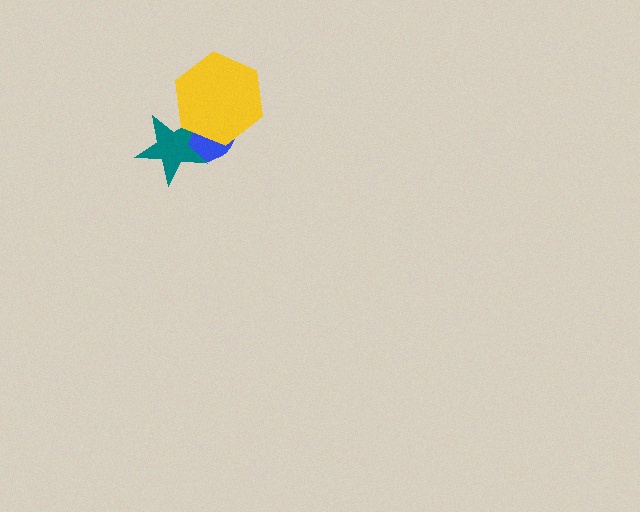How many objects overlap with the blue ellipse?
2 objects overlap with the blue ellipse.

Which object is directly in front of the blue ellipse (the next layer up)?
The teal star is directly in front of the blue ellipse.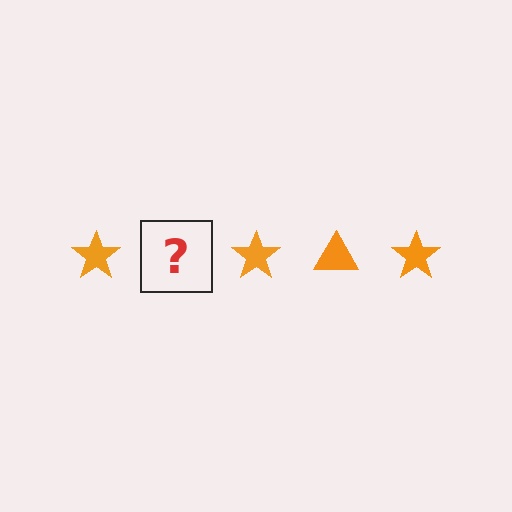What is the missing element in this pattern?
The missing element is an orange triangle.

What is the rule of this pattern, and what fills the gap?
The rule is that the pattern cycles through star, triangle shapes in orange. The gap should be filled with an orange triangle.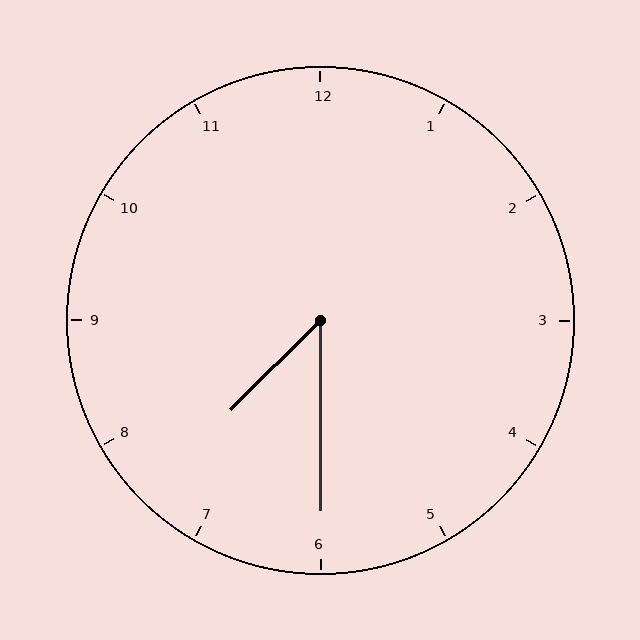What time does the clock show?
7:30.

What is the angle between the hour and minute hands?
Approximately 45 degrees.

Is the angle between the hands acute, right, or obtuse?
It is acute.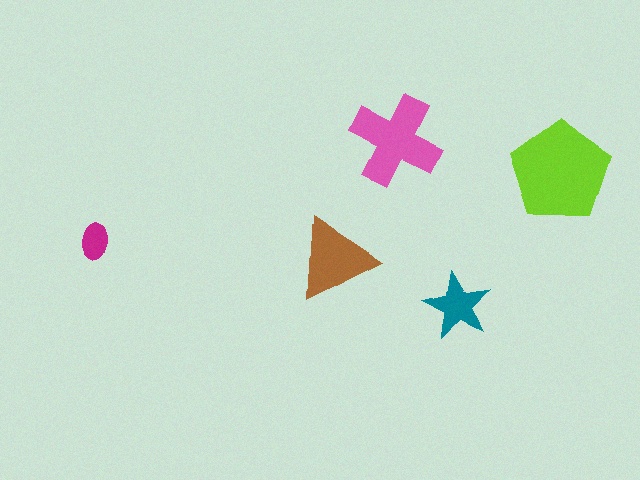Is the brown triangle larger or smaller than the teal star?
Larger.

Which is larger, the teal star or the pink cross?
The pink cross.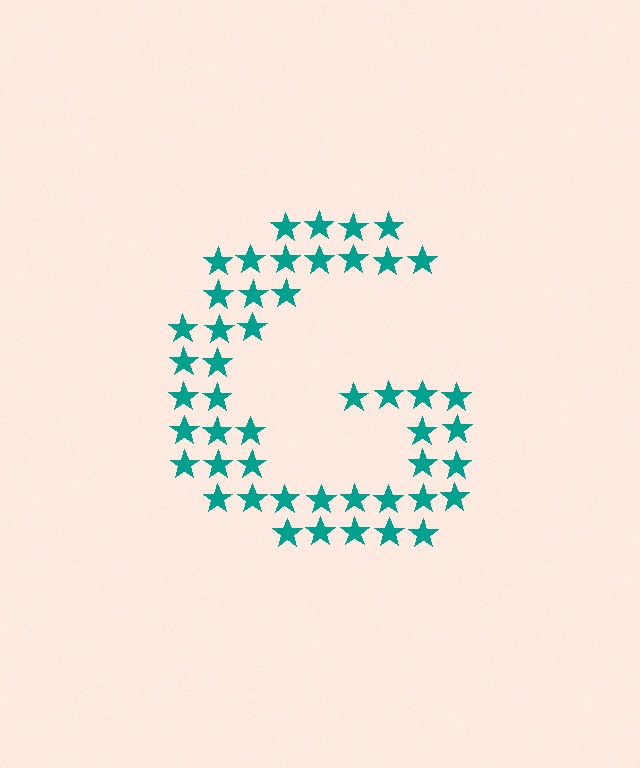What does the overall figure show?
The overall figure shows the letter G.